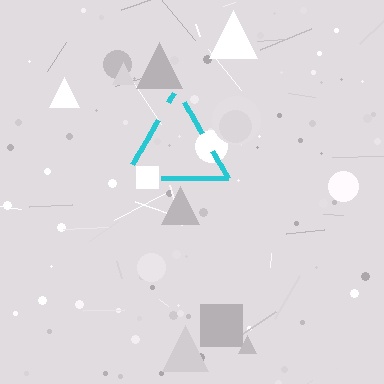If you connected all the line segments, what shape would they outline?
They would outline a triangle.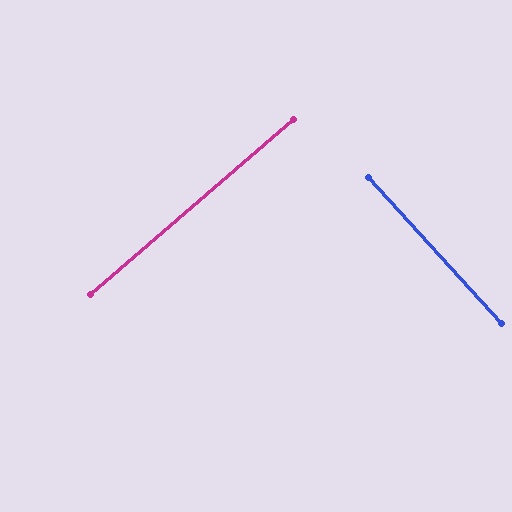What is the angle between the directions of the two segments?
Approximately 89 degrees.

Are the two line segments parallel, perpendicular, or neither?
Perpendicular — they meet at approximately 89°.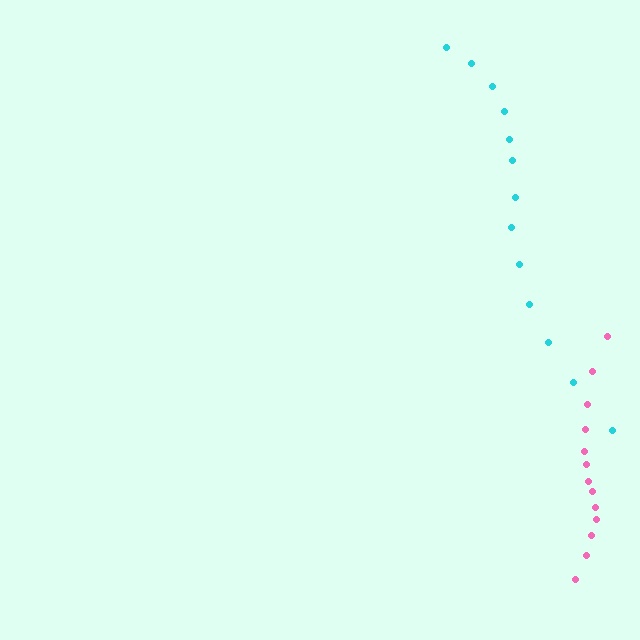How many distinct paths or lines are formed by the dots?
There are 2 distinct paths.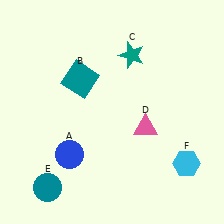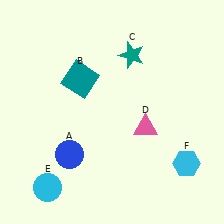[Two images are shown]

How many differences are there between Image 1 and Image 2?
There is 1 difference between the two images.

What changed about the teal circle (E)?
In Image 1, E is teal. In Image 2, it changed to cyan.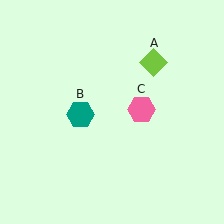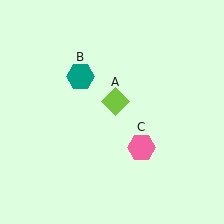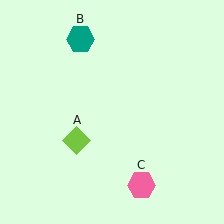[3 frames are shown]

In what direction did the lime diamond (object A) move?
The lime diamond (object A) moved down and to the left.